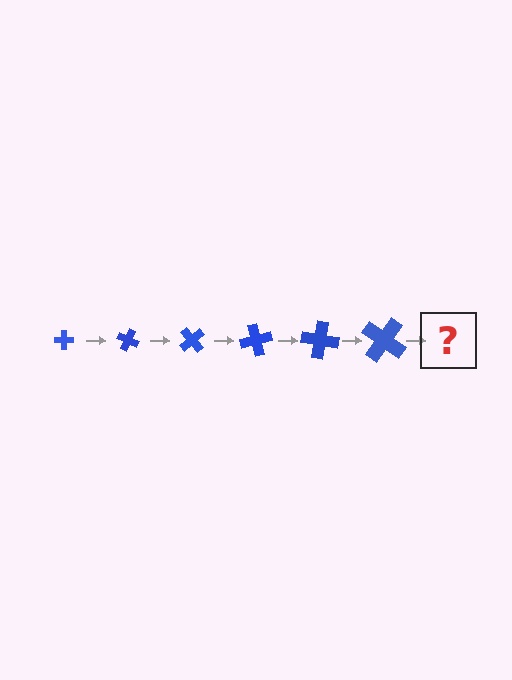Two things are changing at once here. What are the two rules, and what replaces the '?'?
The two rules are that the cross grows larger each step and it rotates 25 degrees each step. The '?' should be a cross, larger than the previous one and rotated 150 degrees from the start.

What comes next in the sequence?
The next element should be a cross, larger than the previous one and rotated 150 degrees from the start.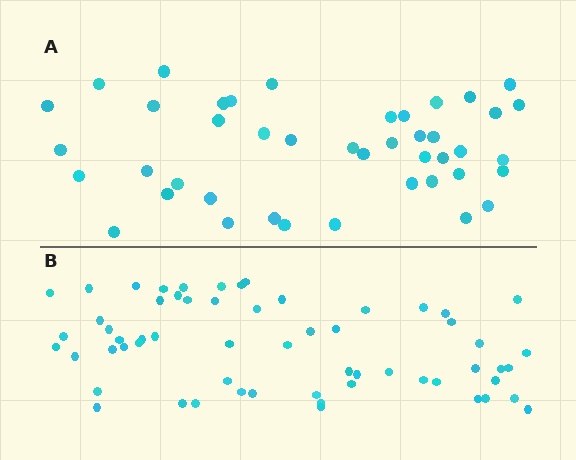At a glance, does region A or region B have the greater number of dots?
Region B (the bottom region) has more dots.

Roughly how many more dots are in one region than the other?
Region B has approximately 15 more dots than region A.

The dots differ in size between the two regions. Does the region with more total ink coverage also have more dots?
No. Region A has more total ink coverage because its dots are larger, but region B actually contains more individual dots. Total area can be misleading — the number of items is what matters here.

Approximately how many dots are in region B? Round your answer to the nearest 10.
About 60 dots.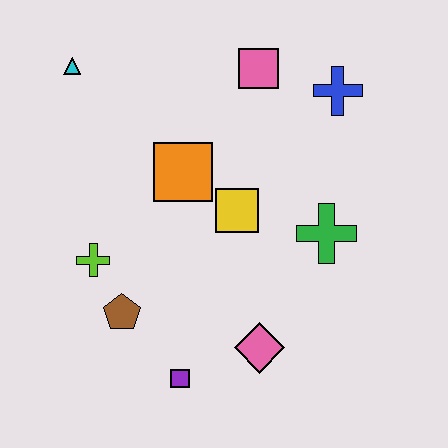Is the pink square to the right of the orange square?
Yes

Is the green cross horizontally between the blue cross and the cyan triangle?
Yes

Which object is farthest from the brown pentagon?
The blue cross is farthest from the brown pentagon.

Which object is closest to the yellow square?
The orange square is closest to the yellow square.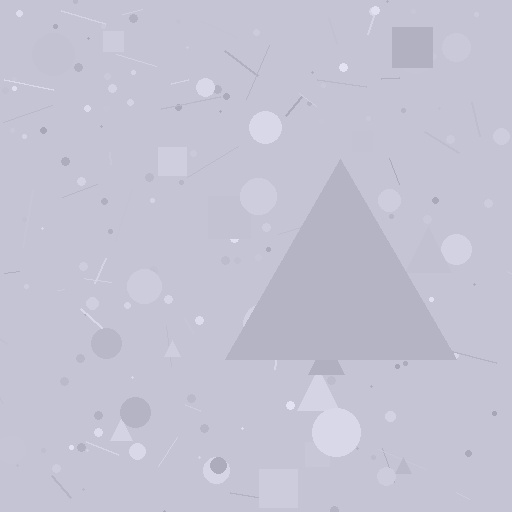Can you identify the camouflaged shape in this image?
The camouflaged shape is a triangle.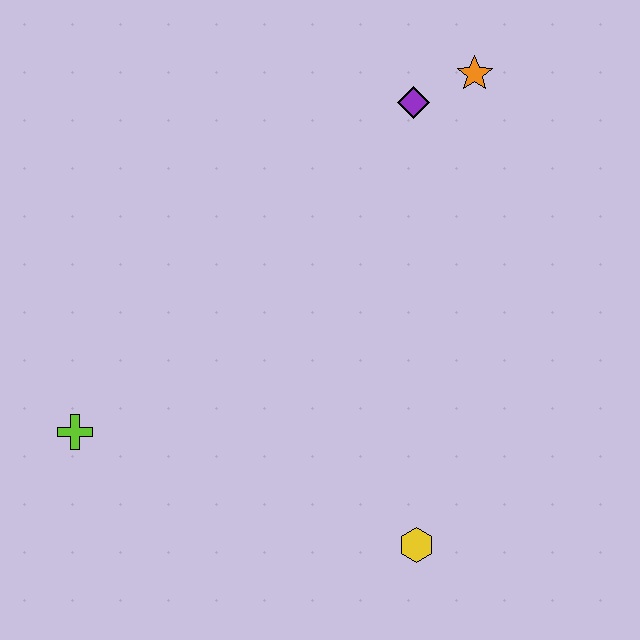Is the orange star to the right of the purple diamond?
Yes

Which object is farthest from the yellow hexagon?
The orange star is farthest from the yellow hexagon.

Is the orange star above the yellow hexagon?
Yes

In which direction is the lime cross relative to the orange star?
The lime cross is to the left of the orange star.